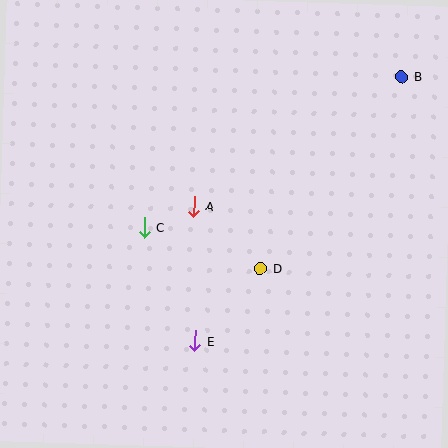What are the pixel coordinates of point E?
Point E is at (195, 341).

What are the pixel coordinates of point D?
Point D is at (260, 268).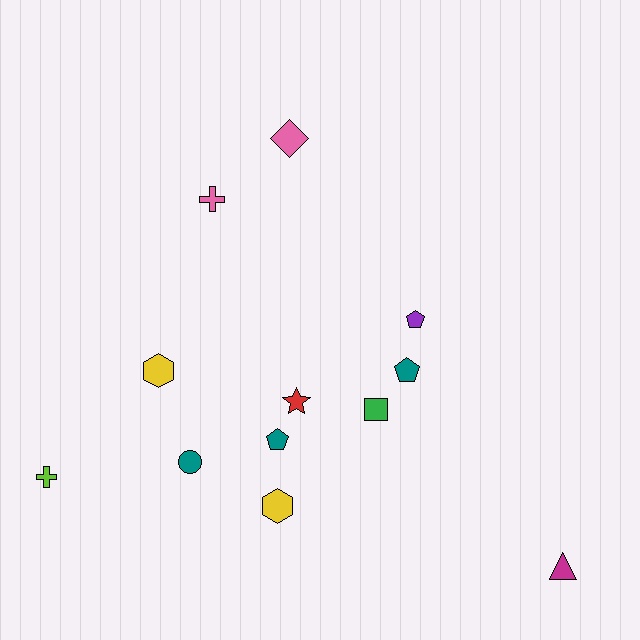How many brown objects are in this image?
There are no brown objects.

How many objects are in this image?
There are 12 objects.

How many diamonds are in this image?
There is 1 diamond.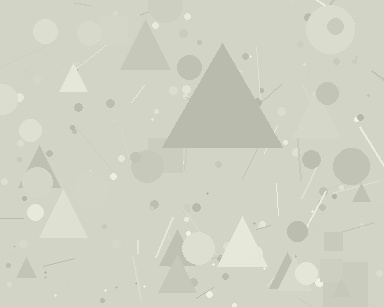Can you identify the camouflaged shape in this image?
The camouflaged shape is a triangle.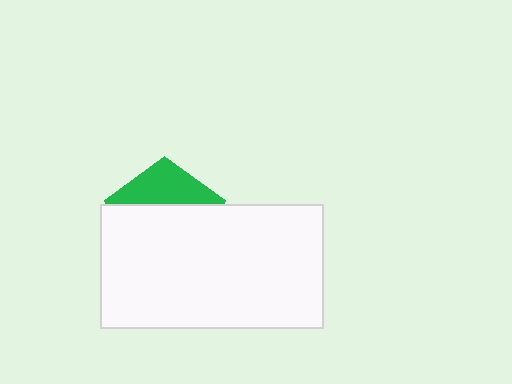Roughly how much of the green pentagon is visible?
A small part of it is visible (roughly 32%).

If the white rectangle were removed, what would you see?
You would see the complete green pentagon.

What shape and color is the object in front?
The object in front is a white rectangle.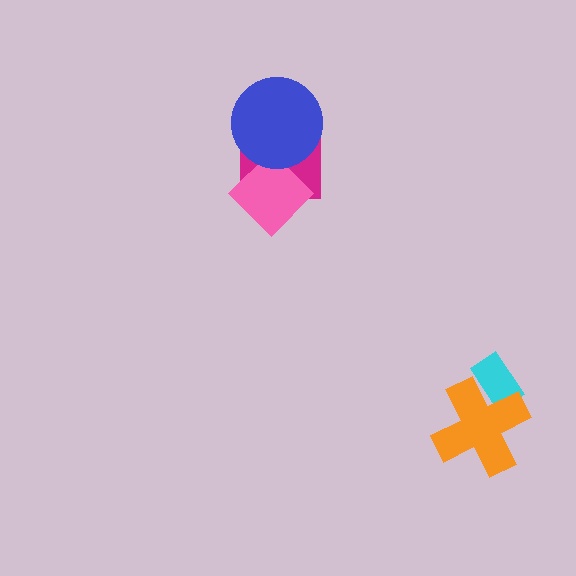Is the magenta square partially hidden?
Yes, it is partially covered by another shape.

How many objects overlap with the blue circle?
2 objects overlap with the blue circle.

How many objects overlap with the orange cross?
1 object overlaps with the orange cross.